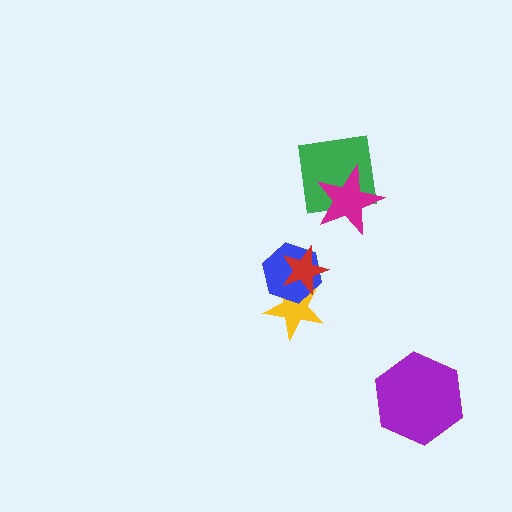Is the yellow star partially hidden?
Yes, it is partially covered by another shape.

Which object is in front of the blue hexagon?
The red star is in front of the blue hexagon.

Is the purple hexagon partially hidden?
No, no other shape covers it.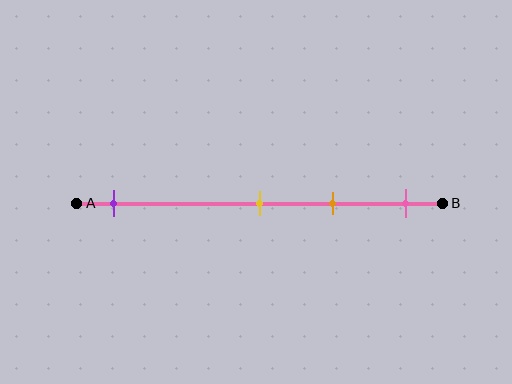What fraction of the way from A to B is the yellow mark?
The yellow mark is approximately 50% (0.5) of the way from A to B.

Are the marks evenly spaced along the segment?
No, the marks are not evenly spaced.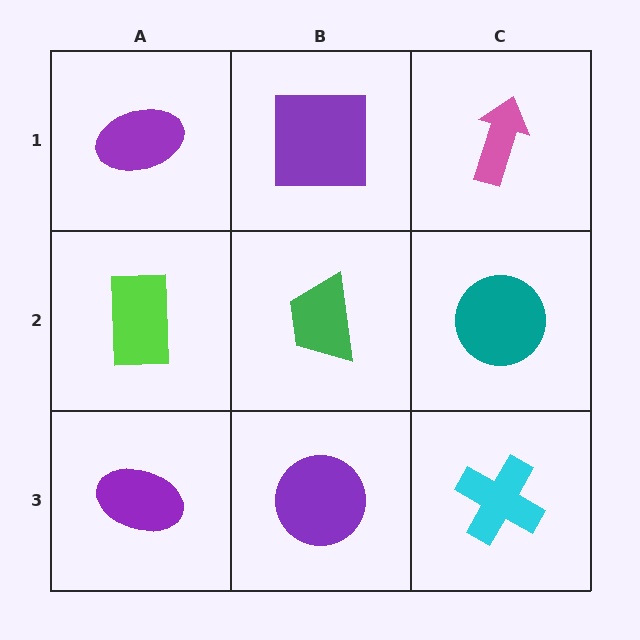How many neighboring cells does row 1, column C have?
2.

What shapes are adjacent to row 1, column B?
A green trapezoid (row 2, column B), a purple ellipse (row 1, column A), a pink arrow (row 1, column C).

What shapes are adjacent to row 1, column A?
A lime rectangle (row 2, column A), a purple square (row 1, column B).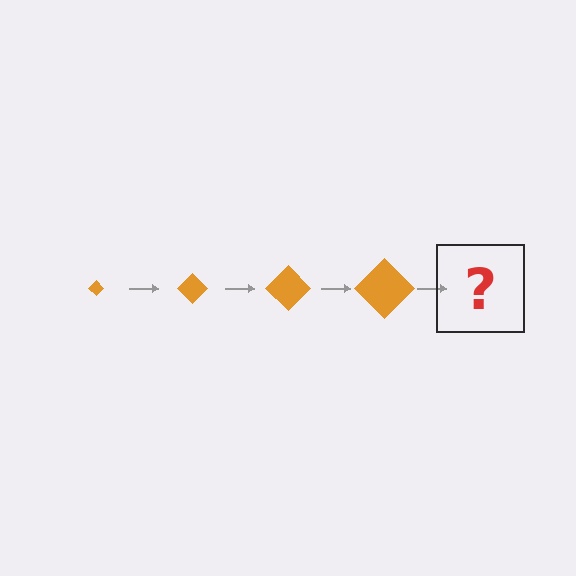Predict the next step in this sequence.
The next step is an orange diamond, larger than the previous one.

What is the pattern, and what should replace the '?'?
The pattern is that the diamond gets progressively larger each step. The '?' should be an orange diamond, larger than the previous one.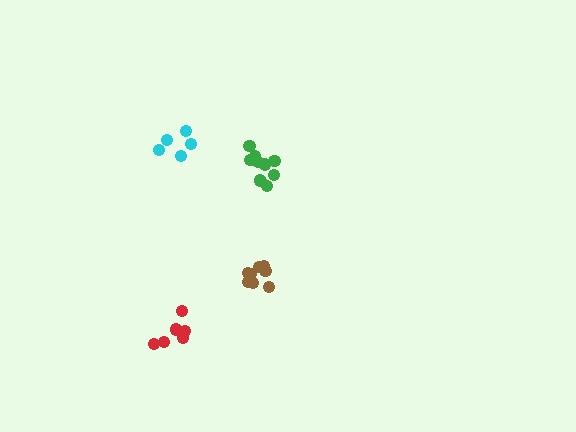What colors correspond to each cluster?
The clusters are colored: green, red, brown, cyan.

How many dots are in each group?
Group 1: 11 dots, Group 2: 6 dots, Group 3: 8 dots, Group 4: 5 dots (30 total).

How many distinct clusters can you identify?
There are 4 distinct clusters.